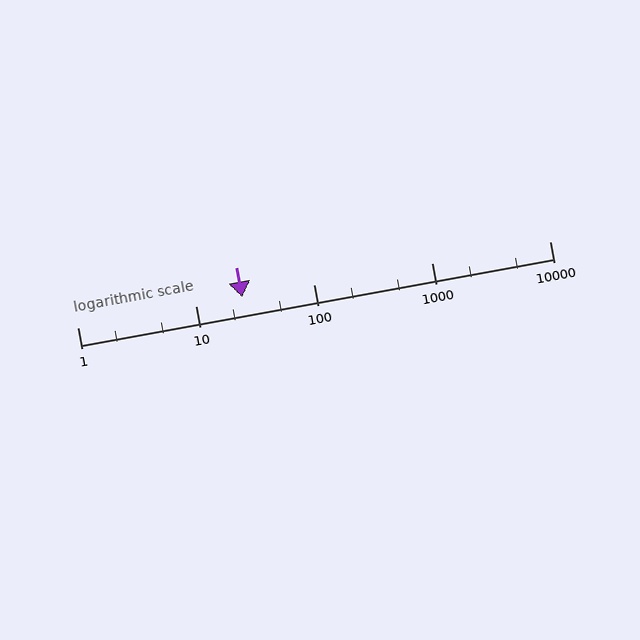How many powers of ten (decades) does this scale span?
The scale spans 4 decades, from 1 to 10000.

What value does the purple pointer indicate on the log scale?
The pointer indicates approximately 25.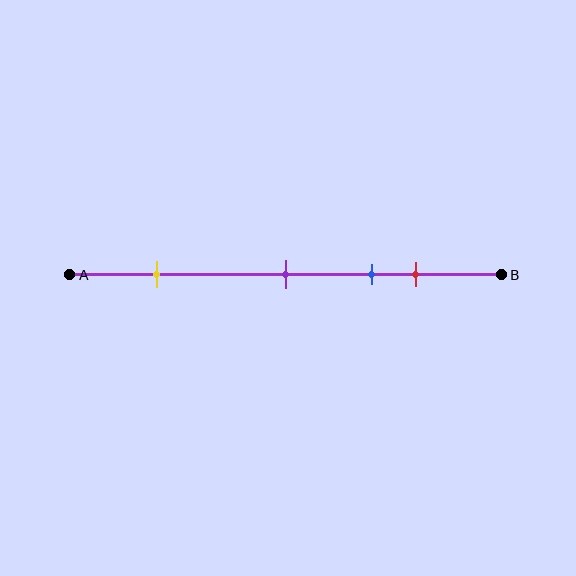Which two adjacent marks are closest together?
The blue and red marks are the closest adjacent pair.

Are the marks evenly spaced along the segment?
No, the marks are not evenly spaced.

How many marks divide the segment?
There are 4 marks dividing the segment.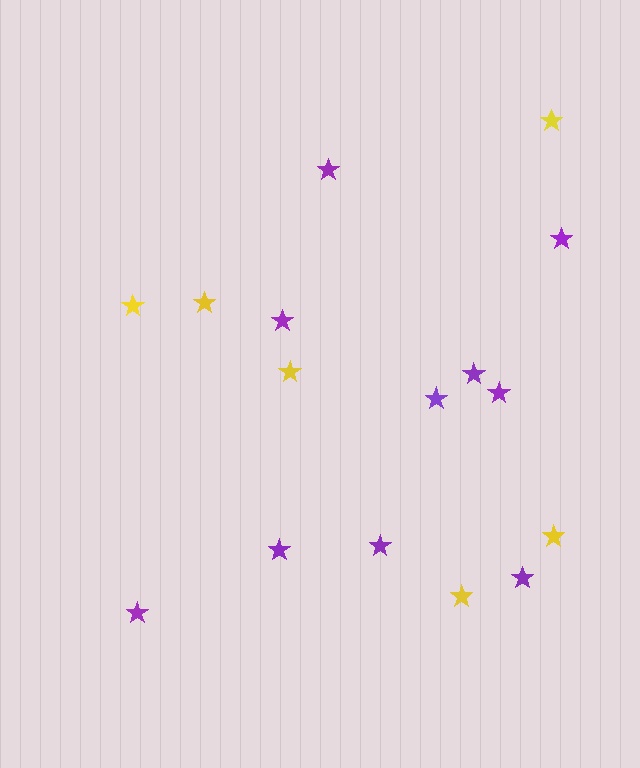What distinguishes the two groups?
There are 2 groups: one group of purple stars (10) and one group of yellow stars (6).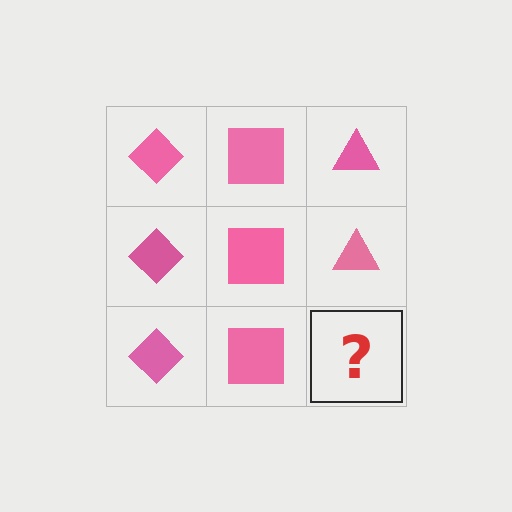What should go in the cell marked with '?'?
The missing cell should contain a pink triangle.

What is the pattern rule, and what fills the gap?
The rule is that each column has a consistent shape. The gap should be filled with a pink triangle.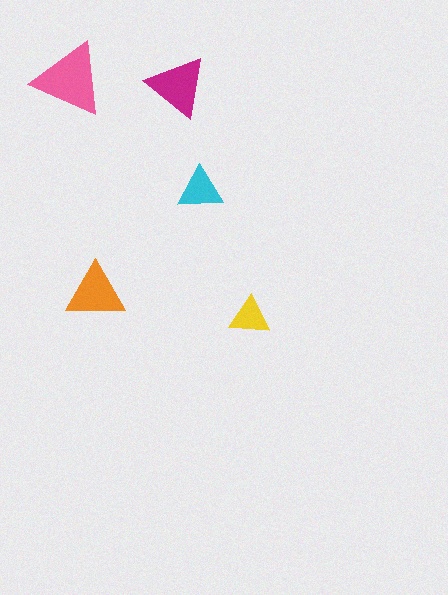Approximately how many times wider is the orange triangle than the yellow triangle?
About 1.5 times wider.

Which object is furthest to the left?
The pink triangle is leftmost.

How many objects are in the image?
There are 5 objects in the image.